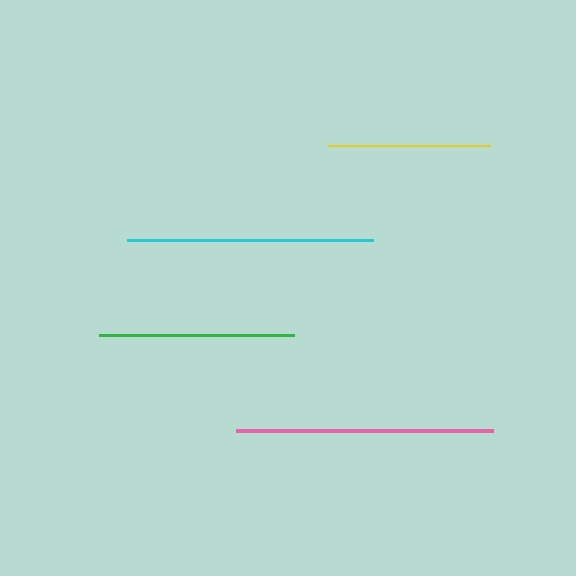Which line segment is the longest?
The pink line is the longest at approximately 258 pixels.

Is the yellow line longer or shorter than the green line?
The green line is longer than the yellow line.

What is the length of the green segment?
The green segment is approximately 195 pixels long.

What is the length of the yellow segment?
The yellow segment is approximately 161 pixels long.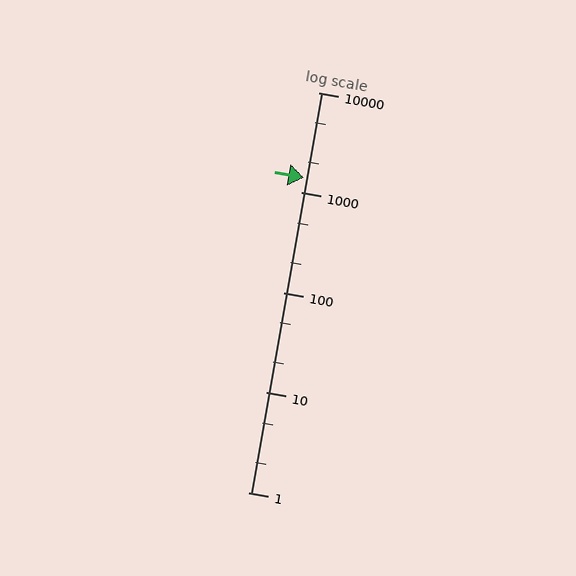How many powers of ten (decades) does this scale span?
The scale spans 4 decades, from 1 to 10000.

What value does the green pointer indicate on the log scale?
The pointer indicates approximately 1400.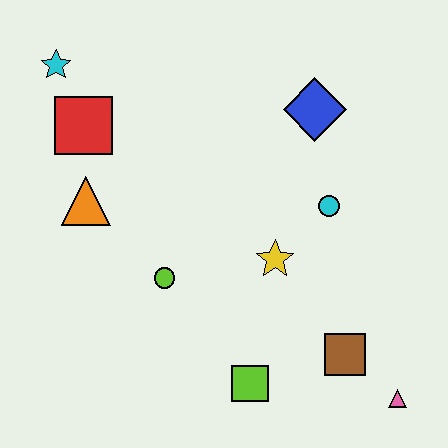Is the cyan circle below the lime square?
No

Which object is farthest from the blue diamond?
The pink triangle is farthest from the blue diamond.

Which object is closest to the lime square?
The brown square is closest to the lime square.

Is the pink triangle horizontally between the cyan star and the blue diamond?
No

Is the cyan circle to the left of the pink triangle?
Yes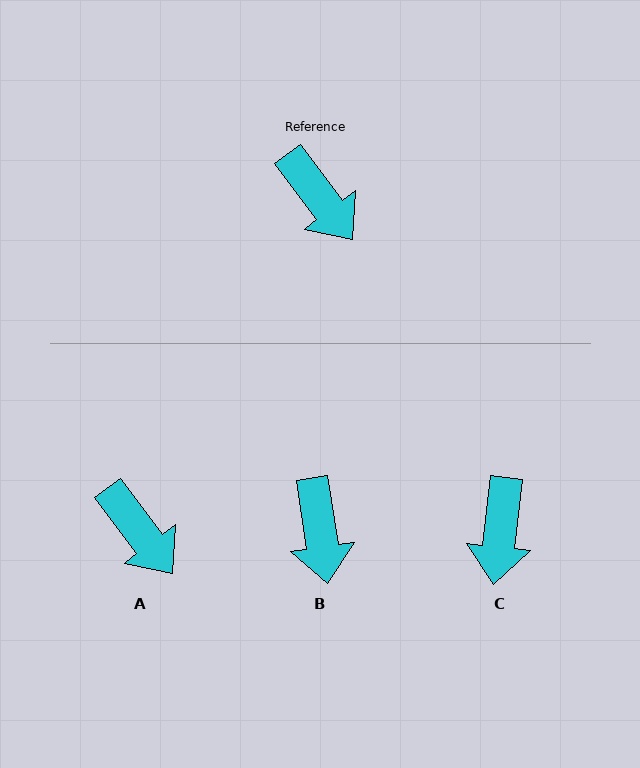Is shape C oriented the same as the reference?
No, it is off by about 44 degrees.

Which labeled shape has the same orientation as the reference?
A.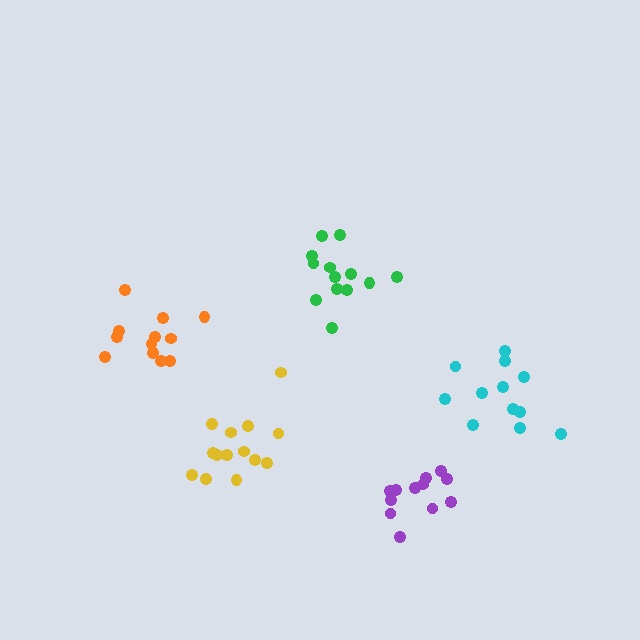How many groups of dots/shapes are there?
There are 5 groups.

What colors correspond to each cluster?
The clusters are colored: cyan, yellow, purple, green, orange.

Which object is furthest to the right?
The cyan cluster is rightmost.